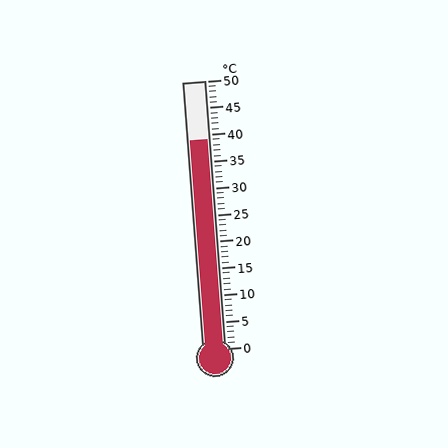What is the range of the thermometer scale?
The thermometer scale ranges from 0°C to 50°C.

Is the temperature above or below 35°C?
The temperature is above 35°C.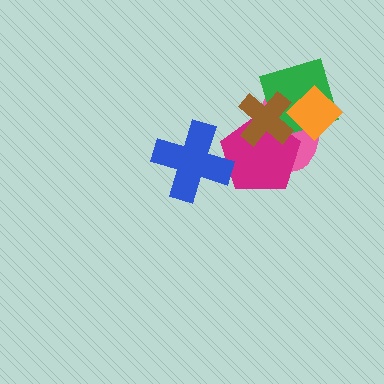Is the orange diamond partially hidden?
Yes, it is partially covered by another shape.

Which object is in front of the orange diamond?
The brown cross is in front of the orange diamond.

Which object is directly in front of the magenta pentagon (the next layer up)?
The green diamond is directly in front of the magenta pentagon.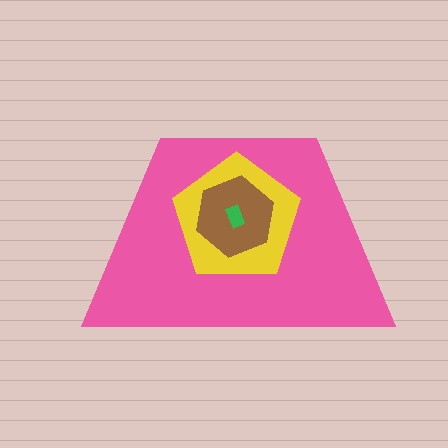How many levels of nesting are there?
4.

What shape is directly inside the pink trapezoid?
The yellow pentagon.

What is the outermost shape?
The pink trapezoid.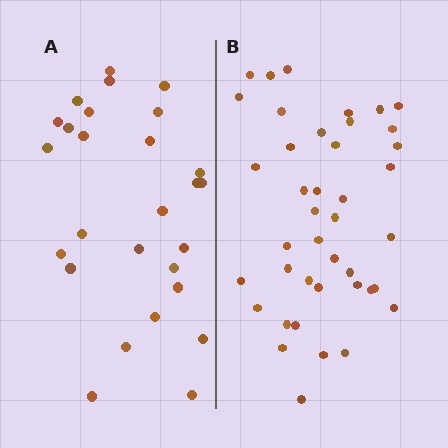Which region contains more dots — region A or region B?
Region B (the right region) has more dots.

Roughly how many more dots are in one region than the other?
Region B has approximately 15 more dots than region A.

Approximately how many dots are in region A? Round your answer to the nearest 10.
About 30 dots. (The exact count is 27, which rounds to 30.)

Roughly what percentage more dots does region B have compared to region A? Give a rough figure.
About 50% more.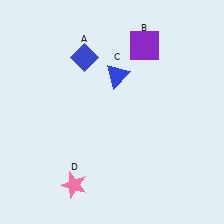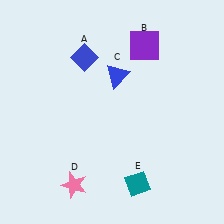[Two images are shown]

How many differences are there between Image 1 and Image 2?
There is 1 difference between the two images.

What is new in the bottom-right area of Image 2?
A teal diamond (E) was added in the bottom-right area of Image 2.